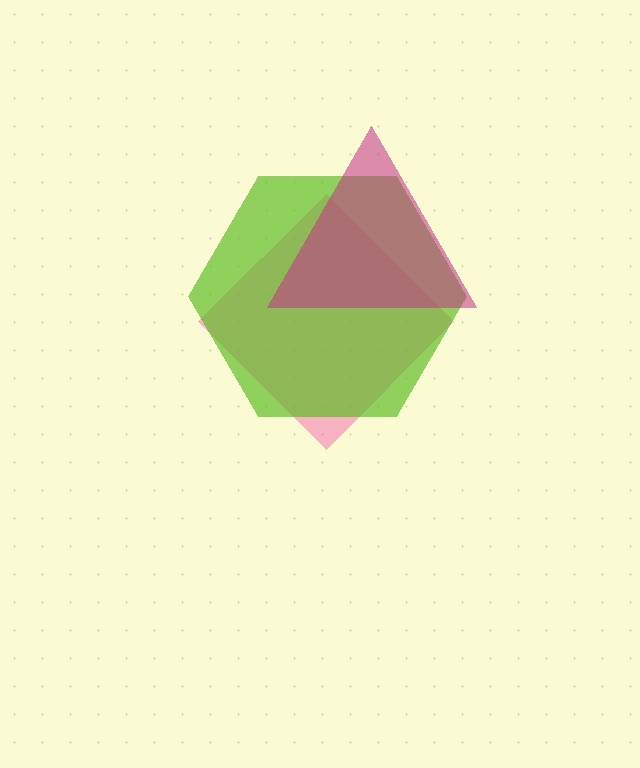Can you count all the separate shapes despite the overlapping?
Yes, there are 3 separate shapes.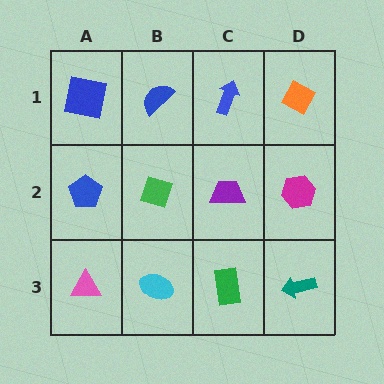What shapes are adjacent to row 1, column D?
A magenta hexagon (row 2, column D), a blue arrow (row 1, column C).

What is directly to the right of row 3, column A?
A cyan ellipse.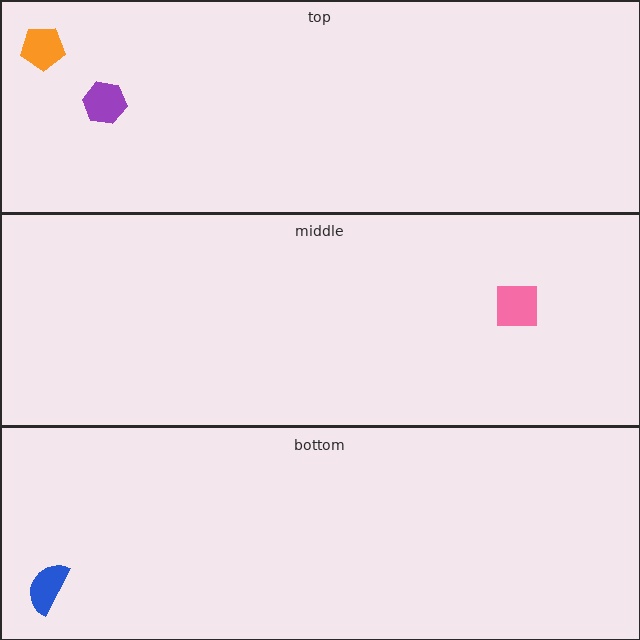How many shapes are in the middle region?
1.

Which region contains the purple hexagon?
The top region.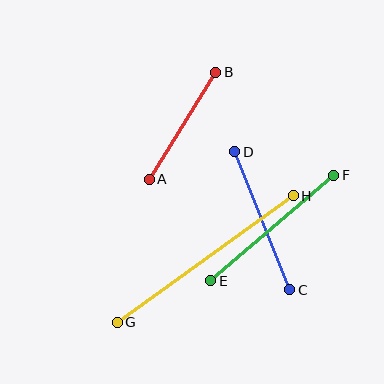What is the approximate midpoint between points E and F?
The midpoint is at approximately (272, 228) pixels.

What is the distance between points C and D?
The distance is approximately 149 pixels.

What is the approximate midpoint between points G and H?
The midpoint is at approximately (205, 259) pixels.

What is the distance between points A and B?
The distance is approximately 126 pixels.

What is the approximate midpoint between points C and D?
The midpoint is at approximately (262, 221) pixels.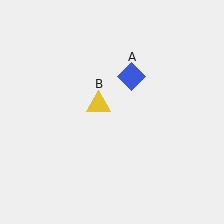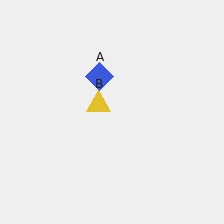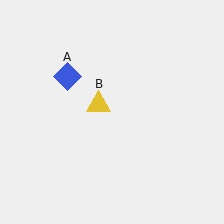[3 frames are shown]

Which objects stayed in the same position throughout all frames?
Yellow triangle (object B) remained stationary.